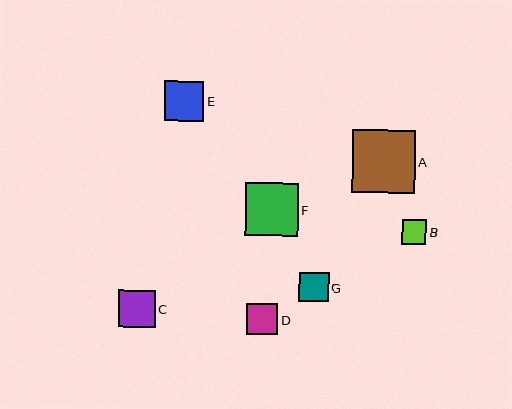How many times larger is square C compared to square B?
Square C is approximately 1.5 times the size of square B.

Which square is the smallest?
Square B is the smallest with a size of approximately 25 pixels.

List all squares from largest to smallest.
From largest to smallest: A, F, E, C, D, G, B.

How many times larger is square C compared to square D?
Square C is approximately 1.2 times the size of square D.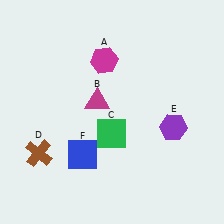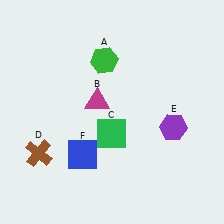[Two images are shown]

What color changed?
The hexagon (A) changed from magenta in Image 1 to green in Image 2.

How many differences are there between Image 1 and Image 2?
There is 1 difference between the two images.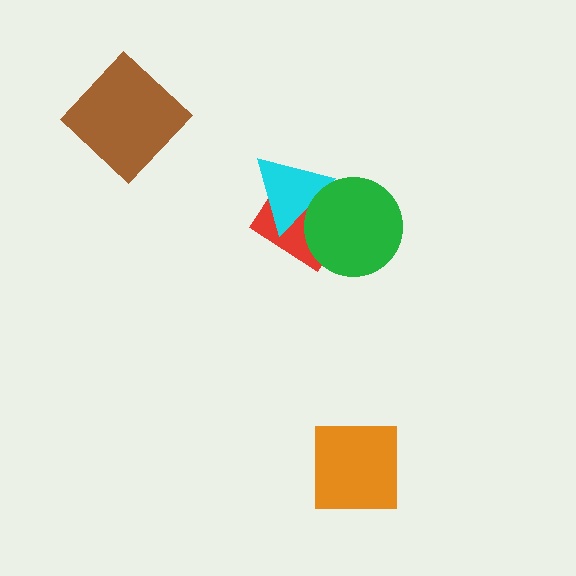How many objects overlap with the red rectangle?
2 objects overlap with the red rectangle.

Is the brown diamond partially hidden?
No, no other shape covers it.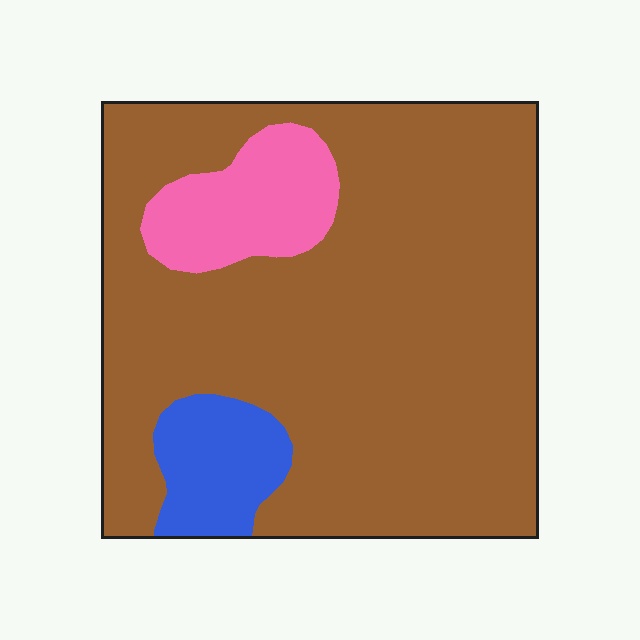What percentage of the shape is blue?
Blue covers about 10% of the shape.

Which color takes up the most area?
Brown, at roughly 80%.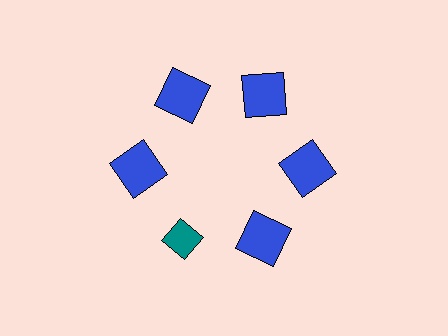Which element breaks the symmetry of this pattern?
The teal diamond at roughly the 7 o'clock position breaks the symmetry. All other shapes are blue squares.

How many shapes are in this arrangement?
There are 6 shapes arranged in a ring pattern.